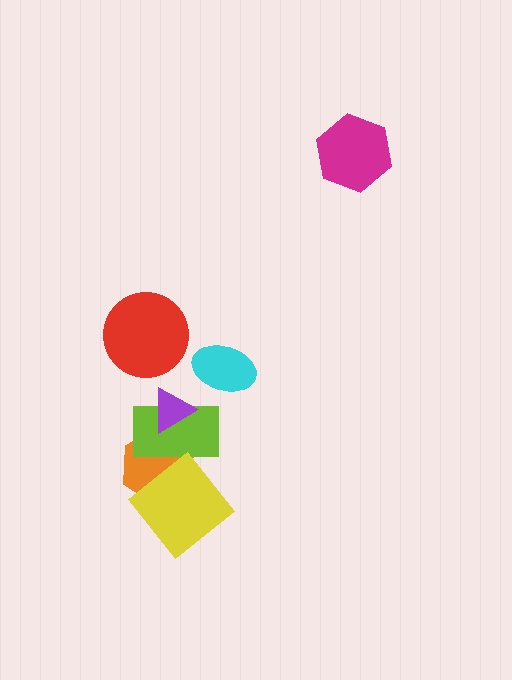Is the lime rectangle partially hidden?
Yes, it is partially covered by another shape.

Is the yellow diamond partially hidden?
No, no other shape covers it.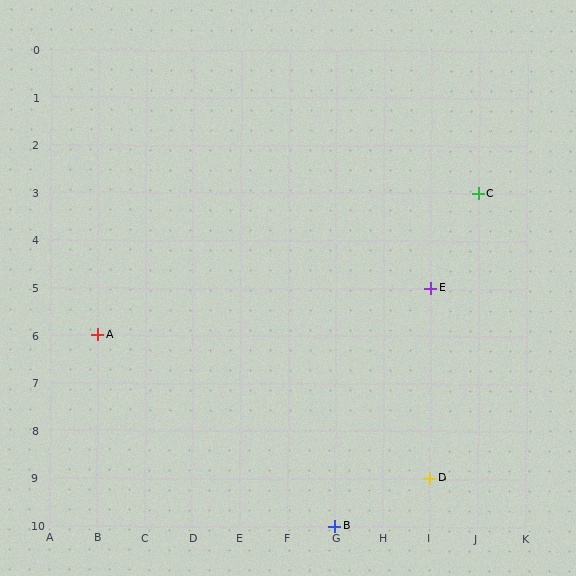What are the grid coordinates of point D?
Point D is at grid coordinates (I, 9).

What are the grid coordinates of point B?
Point B is at grid coordinates (G, 10).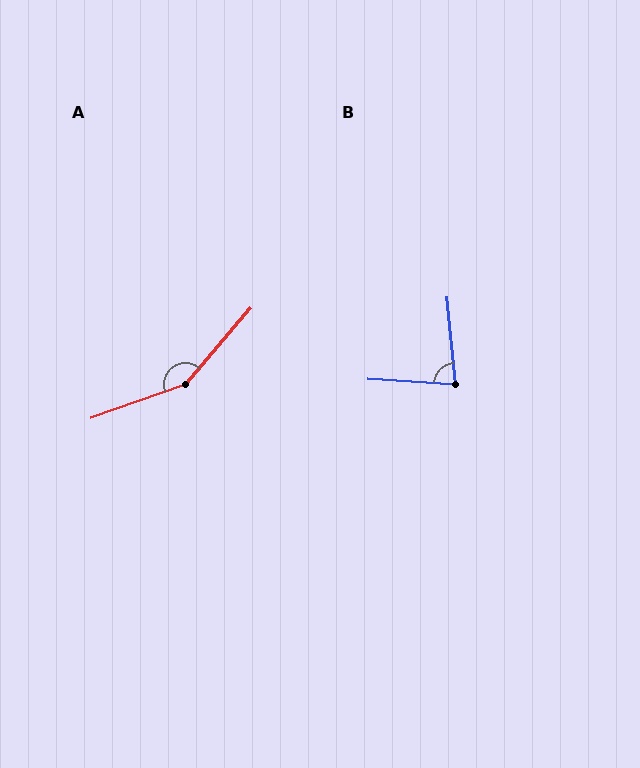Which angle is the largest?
A, at approximately 150 degrees.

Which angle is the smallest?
B, at approximately 80 degrees.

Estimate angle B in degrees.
Approximately 80 degrees.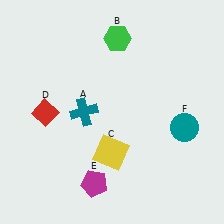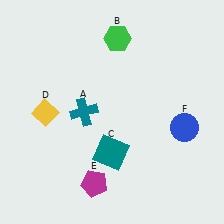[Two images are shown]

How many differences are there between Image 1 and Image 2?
There are 3 differences between the two images.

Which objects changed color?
C changed from yellow to teal. D changed from red to yellow. F changed from teal to blue.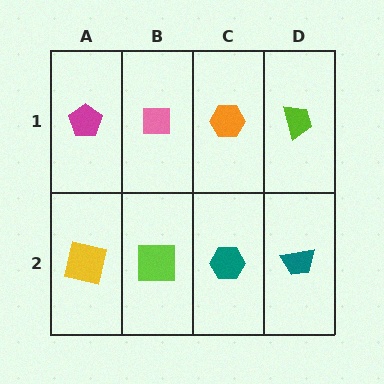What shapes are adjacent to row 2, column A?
A magenta pentagon (row 1, column A), a lime square (row 2, column B).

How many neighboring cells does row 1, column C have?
3.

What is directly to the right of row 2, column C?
A teal trapezoid.